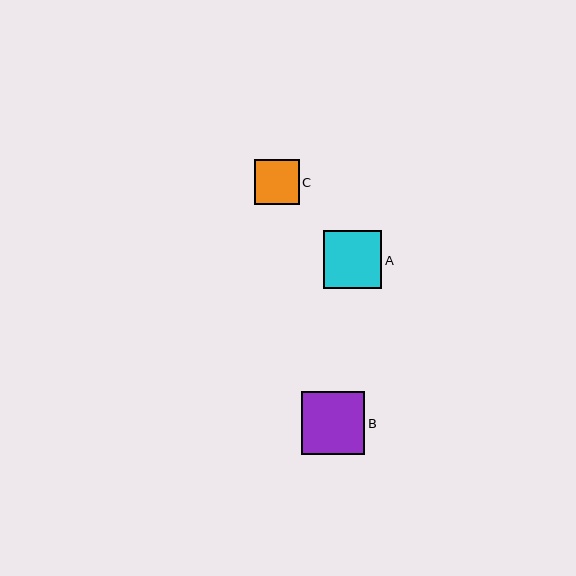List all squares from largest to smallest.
From largest to smallest: B, A, C.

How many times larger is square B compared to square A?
Square B is approximately 1.1 times the size of square A.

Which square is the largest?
Square B is the largest with a size of approximately 64 pixels.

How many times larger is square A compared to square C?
Square A is approximately 1.3 times the size of square C.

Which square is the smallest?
Square C is the smallest with a size of approximately 45 pixels.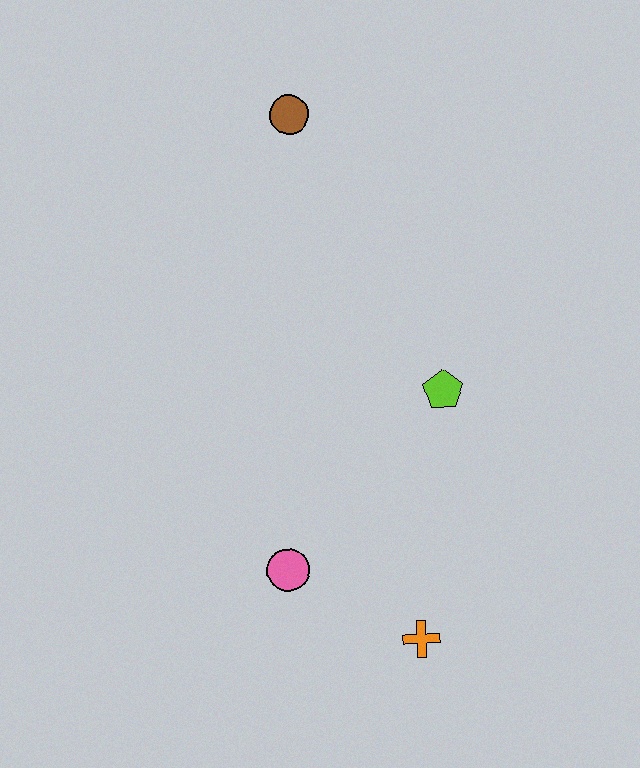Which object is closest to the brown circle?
The lime pentagon is closest to the brown circle.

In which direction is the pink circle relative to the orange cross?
The pink circle is to the left of the orange cross.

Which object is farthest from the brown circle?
The orange cross is farthest from the brown circle.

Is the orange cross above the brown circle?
No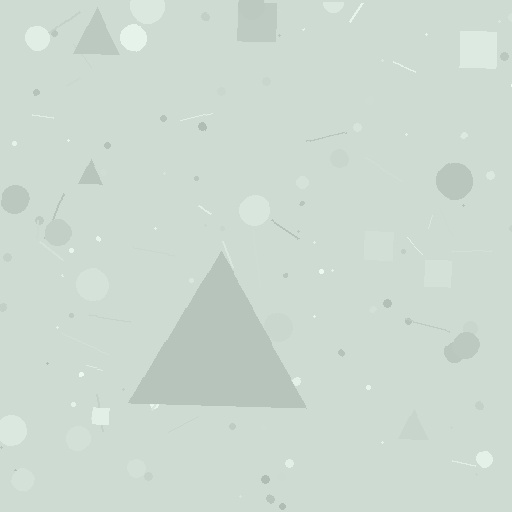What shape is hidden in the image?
A triangle is hidden in the image.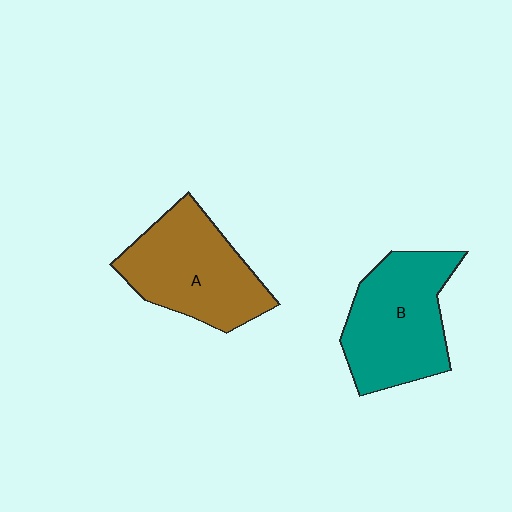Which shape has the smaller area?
Shape A (brown).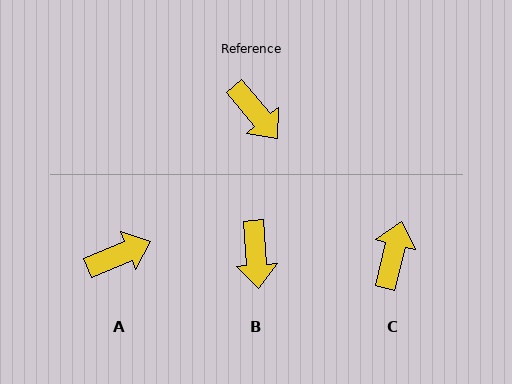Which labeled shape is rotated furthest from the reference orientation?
C, about 126 degrees away.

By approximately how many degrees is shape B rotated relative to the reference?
Approximately 36 degrees clockwise.